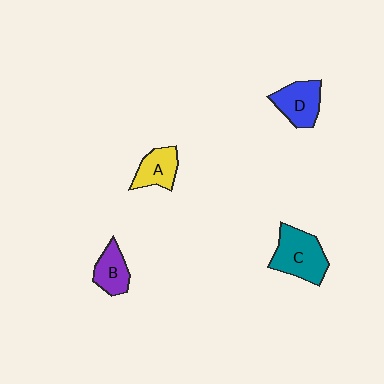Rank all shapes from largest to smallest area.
From largest to smallest: C (teal), D (blue), A (yellow), B (purple).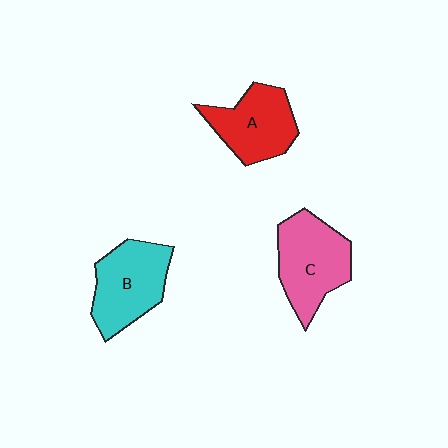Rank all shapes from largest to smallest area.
From largest to smallest: C (pink), B (cyan), A (red).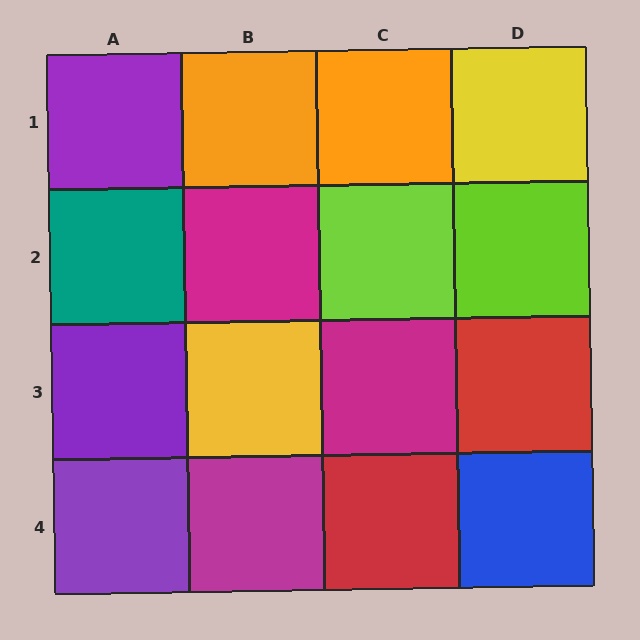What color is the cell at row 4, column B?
Magenta.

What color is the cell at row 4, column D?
Blue.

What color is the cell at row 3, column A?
Purple.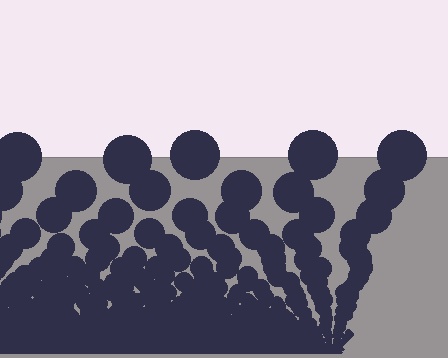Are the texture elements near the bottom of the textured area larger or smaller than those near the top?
Smaller. The gradient is inverted — elements near the bottom are smaller and denser.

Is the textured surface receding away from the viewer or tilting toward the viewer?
The surface appears to tilt toward the viewer. Texture elements get larger and sparser toward the top.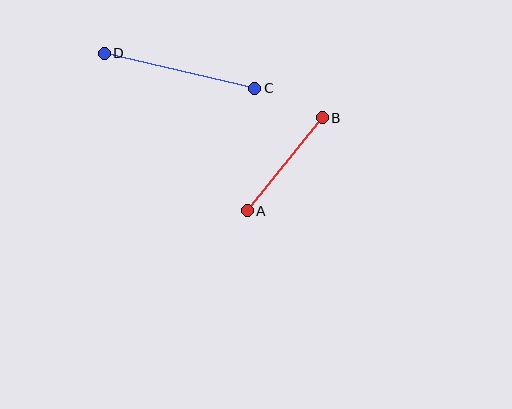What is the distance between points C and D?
The distance is approximately 155 pixels.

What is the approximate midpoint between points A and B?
The midpoint is at approximately (285, 164) pixels.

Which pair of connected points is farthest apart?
Points C and D are farthest apart.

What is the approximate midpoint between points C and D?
The midpoint is at approximately (179, 71) pixels.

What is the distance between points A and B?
The distance is approximately 120 pixels.